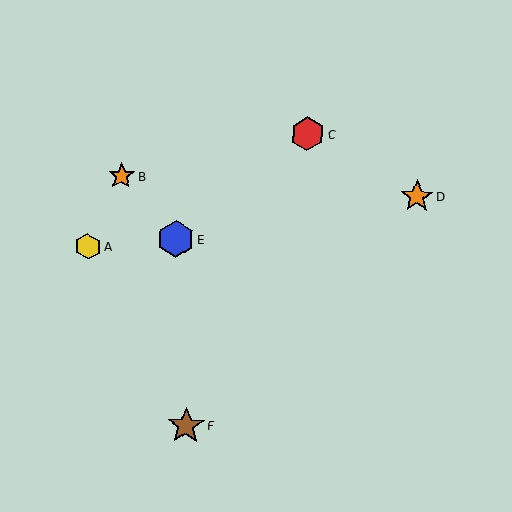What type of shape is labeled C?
Shape C is a red hexagon.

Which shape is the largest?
The brown star (labeled F) is the largest.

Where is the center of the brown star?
The center of the brown star is at (186, 426).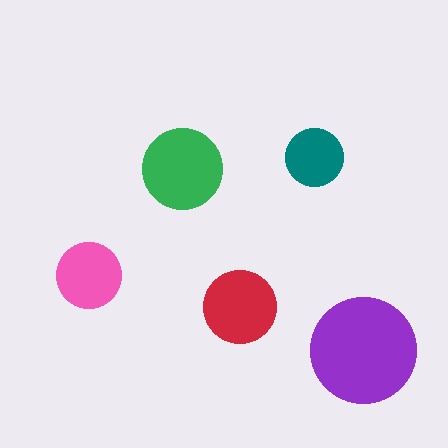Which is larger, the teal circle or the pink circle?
The pink one.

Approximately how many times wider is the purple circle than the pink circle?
About 1.5 times wider.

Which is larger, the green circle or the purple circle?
The purple one.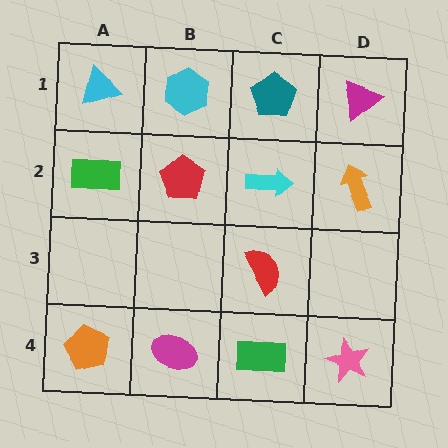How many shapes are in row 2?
4 shapes.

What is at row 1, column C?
A teal pentagon.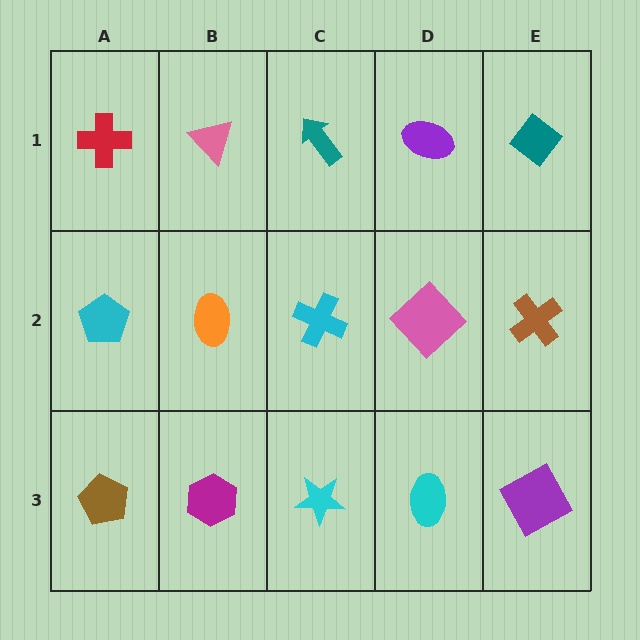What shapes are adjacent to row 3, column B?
An orange ellipse (row 2, column B), a brown pentagon (row 3, column A), a cyan star (row 3, column C).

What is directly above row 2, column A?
A red cross.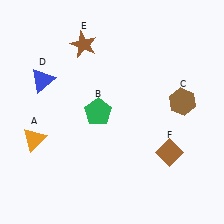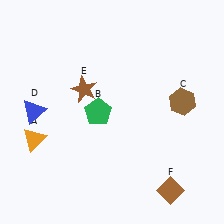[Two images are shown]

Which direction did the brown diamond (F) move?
The brown diamond (F) moved down.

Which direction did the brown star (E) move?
The brown star (E) moved down.